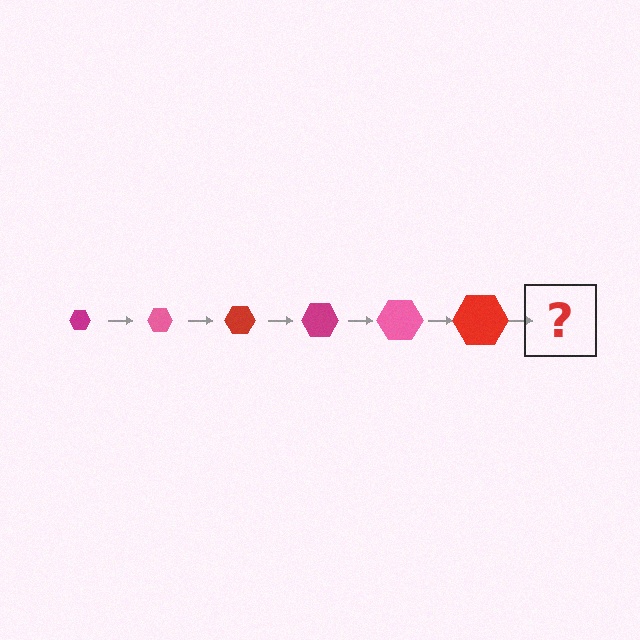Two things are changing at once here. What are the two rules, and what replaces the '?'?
The two rules are that the hexagon grows larger each step and the color cycles through magenta, pink, and red. The '?' should be a magenta hexagon, larger than the previous one.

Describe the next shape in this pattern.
It should be a magenta hexagon, larger than the previous one.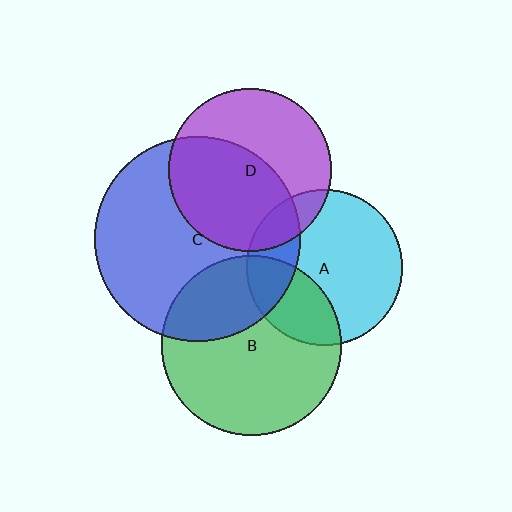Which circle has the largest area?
Circle C (blue).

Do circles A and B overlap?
Yes.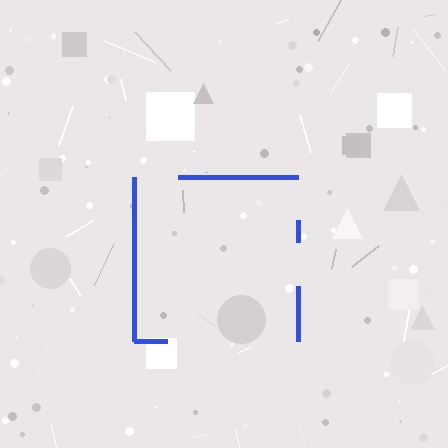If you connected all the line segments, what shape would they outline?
They would outline a square.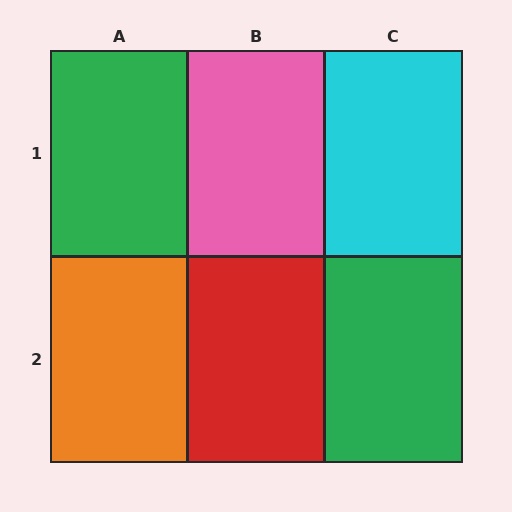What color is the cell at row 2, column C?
Green.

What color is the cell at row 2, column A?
Orange.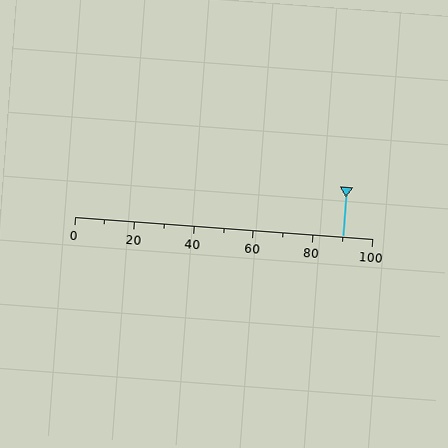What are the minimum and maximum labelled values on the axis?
The axis runs from 0 to 100.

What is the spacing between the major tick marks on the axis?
The major ticks are spaced 20 apart.